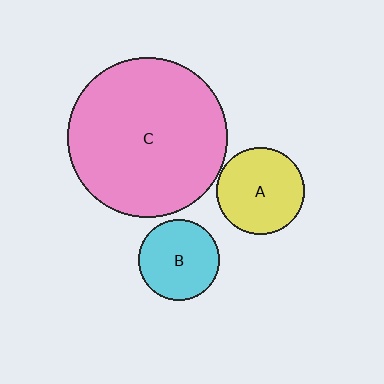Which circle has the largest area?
Circle C (pink).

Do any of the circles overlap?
No, none of the circles overlap.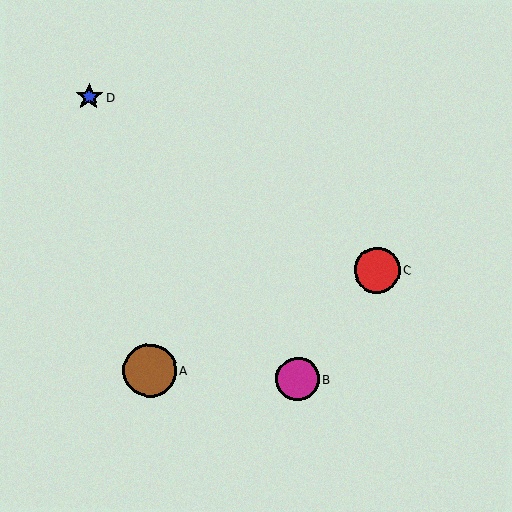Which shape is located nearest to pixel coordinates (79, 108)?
The blue star (labeled D) at (89, 97) is nearest to that location.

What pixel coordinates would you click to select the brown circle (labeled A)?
Click at (149, 371) to select the brown circle A.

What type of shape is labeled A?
Shape A is a brown circle.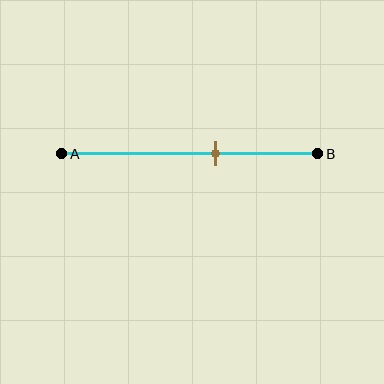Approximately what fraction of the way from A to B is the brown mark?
The brown mark is approximately 60% of the way from A to B.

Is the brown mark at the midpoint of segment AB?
No, the mark is at about 60% from A, not at the 50% midpoint.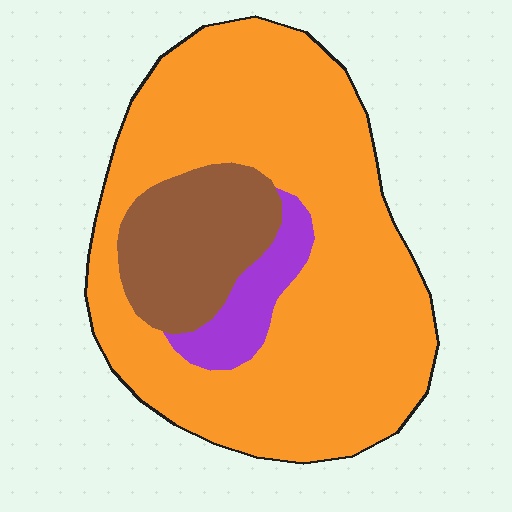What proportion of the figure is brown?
Brown covers 17% of the figure.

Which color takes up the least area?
Purple, at roughly 10%.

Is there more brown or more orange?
Orange.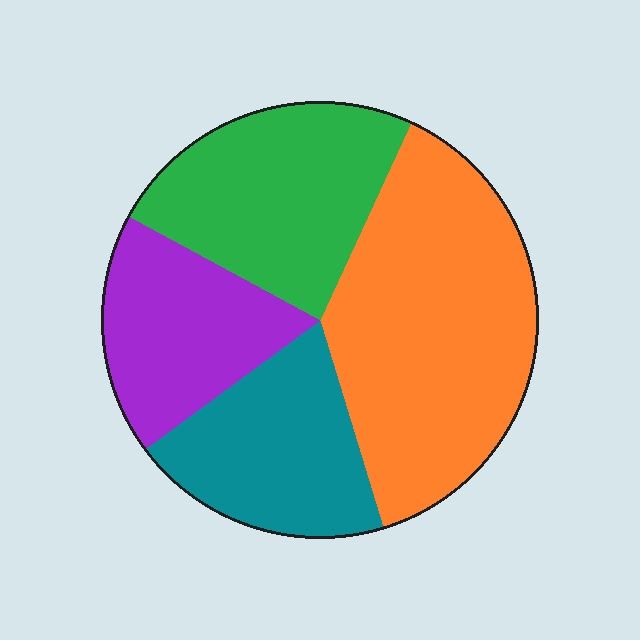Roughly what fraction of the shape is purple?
Purple takes up about one sixth (1/6) of the shape.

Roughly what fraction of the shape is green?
Green covers roughly 25% of the shape.